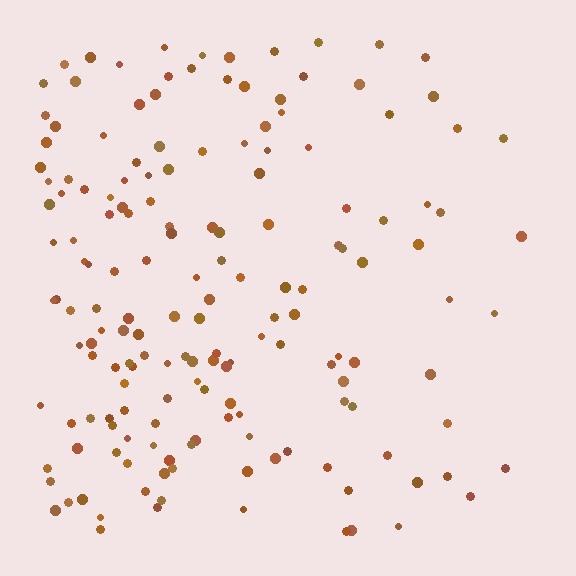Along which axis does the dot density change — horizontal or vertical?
Horizontal.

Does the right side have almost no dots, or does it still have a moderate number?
Still a moderate number, just noticeably fewer than the left.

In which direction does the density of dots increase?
From right to left, with the left side densest.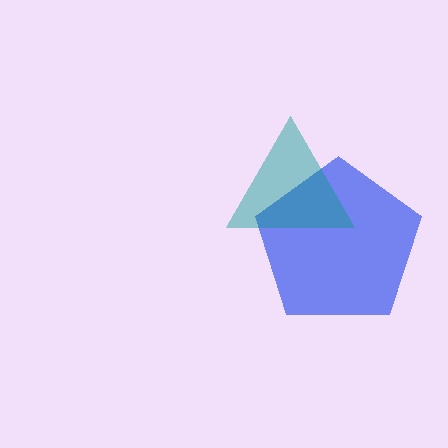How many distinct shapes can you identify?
There are 2 distinct shapes: a blue pentagon, a teal triangle.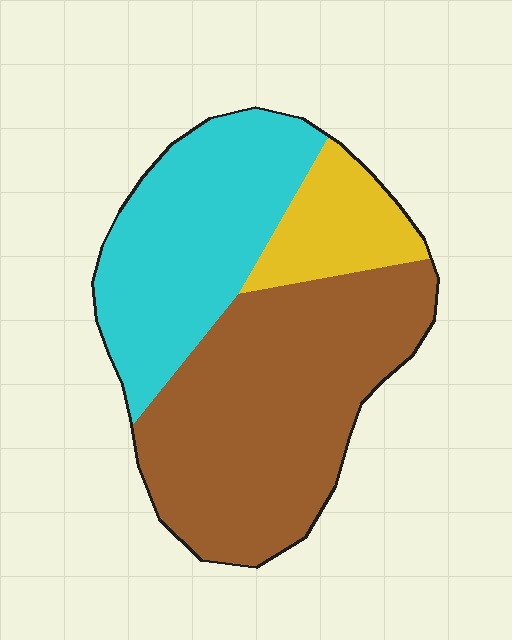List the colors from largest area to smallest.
From largest to smallest: brown, cyan, yellow.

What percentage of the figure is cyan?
Cyan covers about 35% of the figure.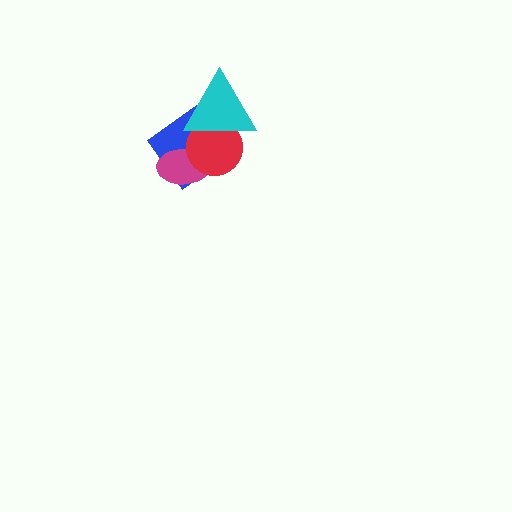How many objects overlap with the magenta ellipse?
2 objects overlap with the magenta ellipse.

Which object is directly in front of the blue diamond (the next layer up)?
The magenta ellipse is directly in front of the blue diamond.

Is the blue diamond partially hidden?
Yes, it is partially covered by another shape.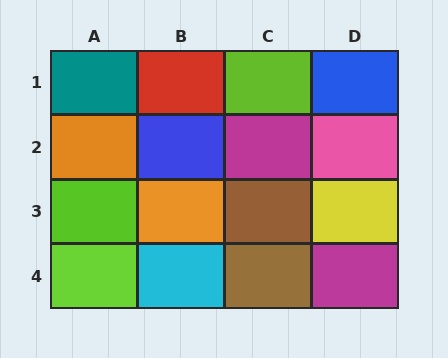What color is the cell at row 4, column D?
Magenta.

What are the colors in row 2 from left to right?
Orange, blue, magenta, pink.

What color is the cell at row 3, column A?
Lime.